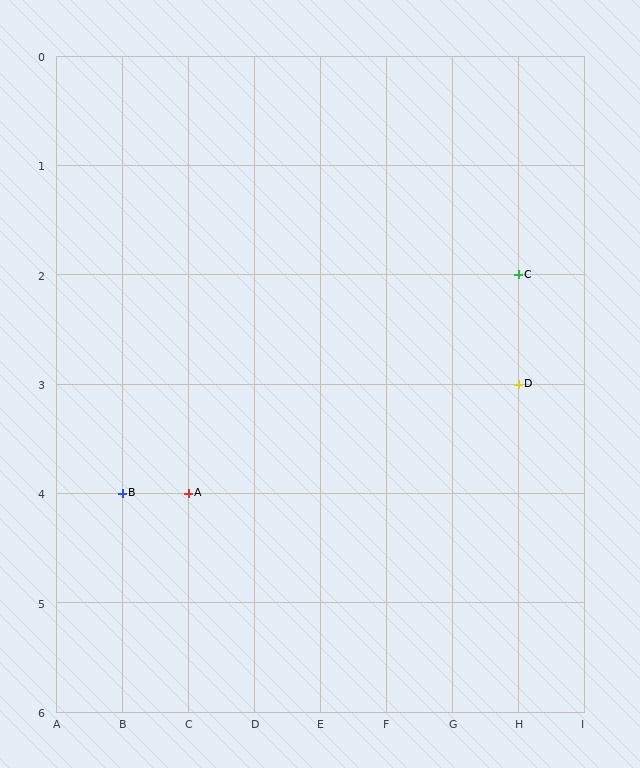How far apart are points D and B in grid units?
Points D and B are 6 columns and 1 row apart (about 6.1 grid units diagonally).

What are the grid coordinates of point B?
Point B is at grid coordinates (B, 4).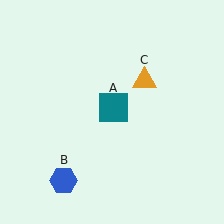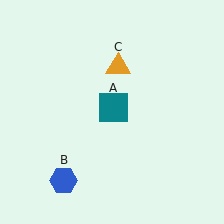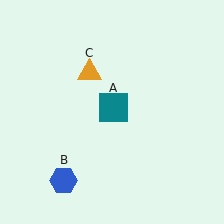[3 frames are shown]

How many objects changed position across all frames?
1 object changed position: orange triangle (object C).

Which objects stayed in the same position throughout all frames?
Teal square (object A) and blue hexagon (object B) remained stationary.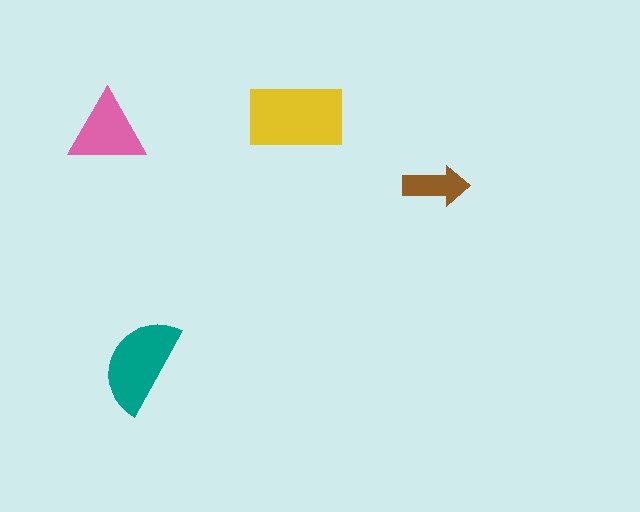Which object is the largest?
The yellow rectangle.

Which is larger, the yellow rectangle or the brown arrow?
The yellow rectangle.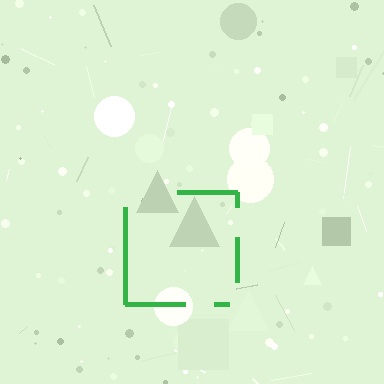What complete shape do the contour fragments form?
The contour fragments form a square.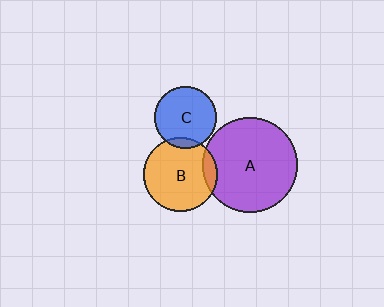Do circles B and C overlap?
Yes.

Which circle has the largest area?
Circle A (purple).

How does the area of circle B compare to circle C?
Approximately 1.4 times.